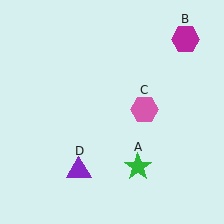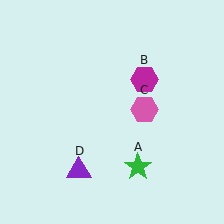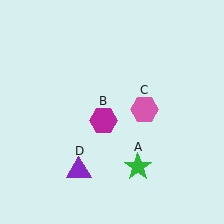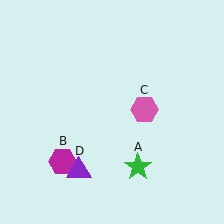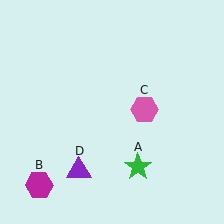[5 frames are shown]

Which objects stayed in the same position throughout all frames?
Green star (object A) and pink hexagon (object C) and purple triangle (object D) remained stationary.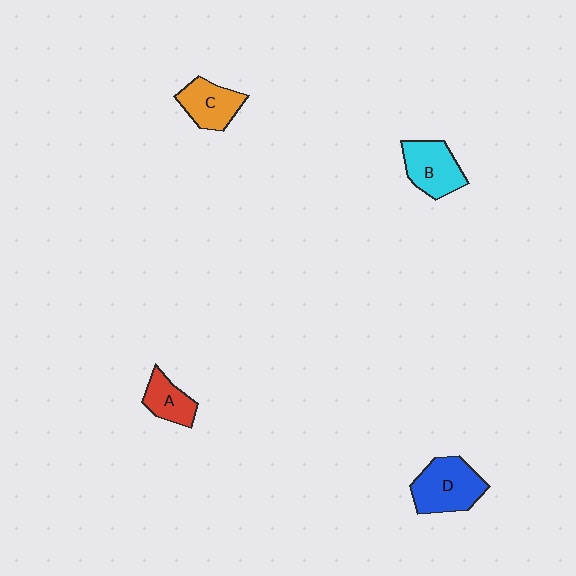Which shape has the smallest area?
Shape A (red).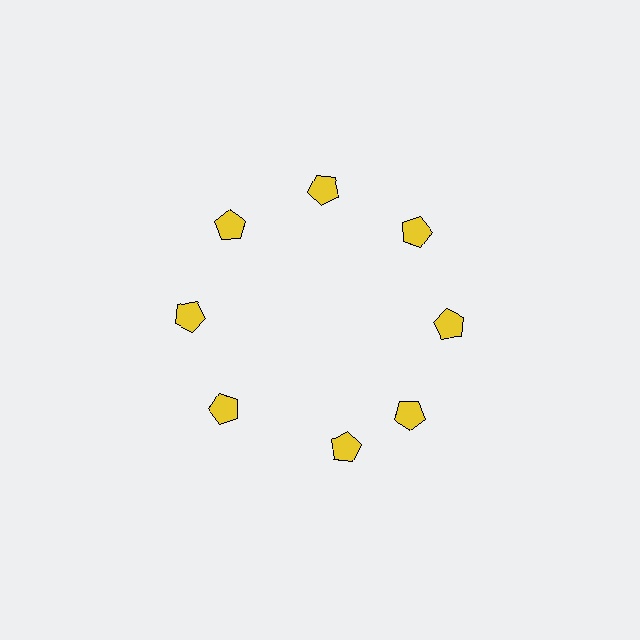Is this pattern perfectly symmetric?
No. The 8 yellow pentagons are arranged in a ring, but one element near the 6 o'clock position is rotated out of alignment along the ring, breaking the 8-fold rotational symmetry.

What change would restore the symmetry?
The symmetry would be restored by rotating it back into even spacing with its neighbors so that all 8 pentagons sit at equal angles and equal distance from the center.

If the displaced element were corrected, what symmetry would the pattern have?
It would have 8-fold rotational symmetry — the pattern would map onto itself every 45 degrees.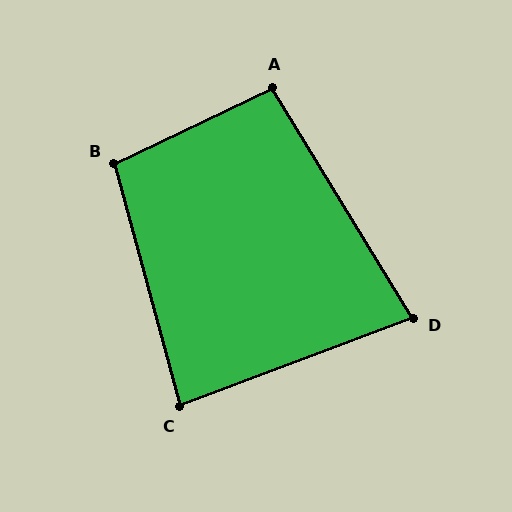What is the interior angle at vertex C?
Approximately 84 degrees (acute).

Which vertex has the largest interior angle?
B, at approximately 101 degrees.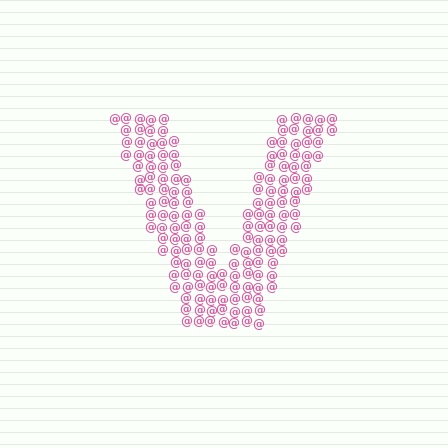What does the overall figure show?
The overall figure shows the letter V.